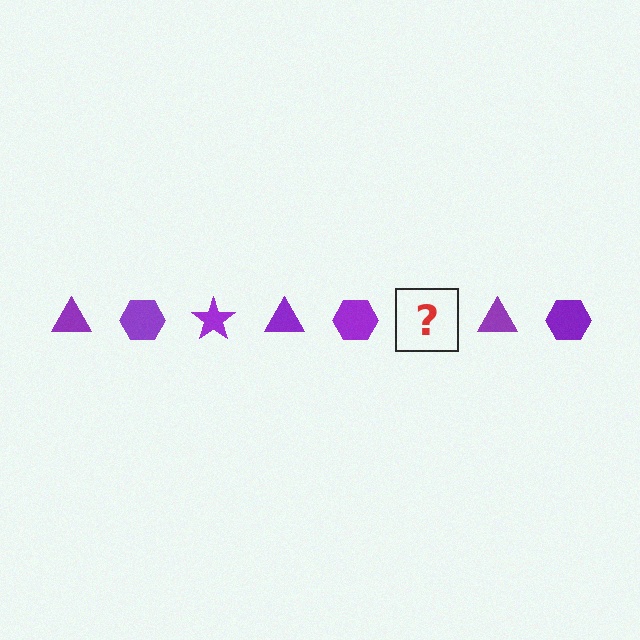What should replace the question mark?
The question mark should be replaced with a purple star.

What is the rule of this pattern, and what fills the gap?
The rule is that the pattern cycles through triangle, hexagon, star shapes in purple. The gap should be filled with a purple star.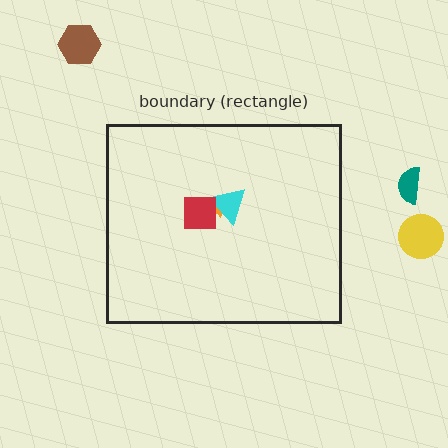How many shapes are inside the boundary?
3 inside, 3 outside.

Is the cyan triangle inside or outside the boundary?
Inside.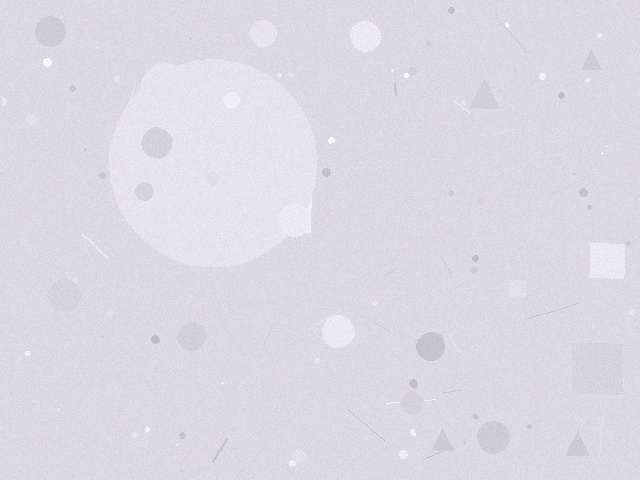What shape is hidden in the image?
A circle is hidden in the image.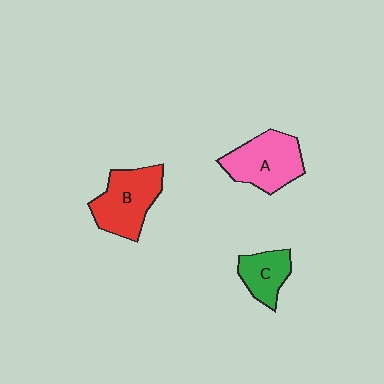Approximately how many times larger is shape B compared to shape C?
Approximately 1.7 times.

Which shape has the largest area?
Shape A (pink).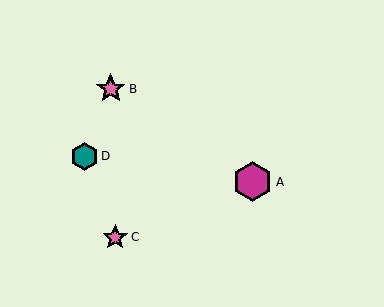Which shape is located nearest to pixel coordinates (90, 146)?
The teal hexagon (labeled D) at (85, 156) is nearest to that location.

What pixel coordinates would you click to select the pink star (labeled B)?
Click at (111, 89) to select the pink star B.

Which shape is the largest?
The magenta hexagon (labeled A) is the largest.